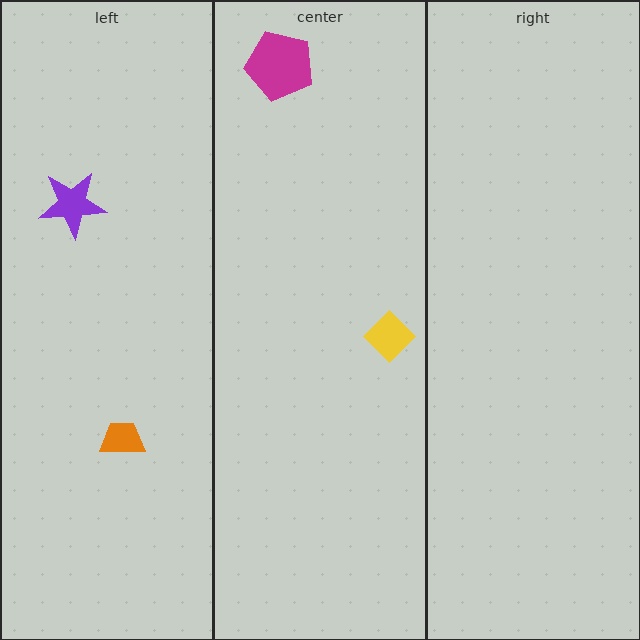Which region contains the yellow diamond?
The center region.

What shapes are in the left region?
The orange trapezoid, the purple star.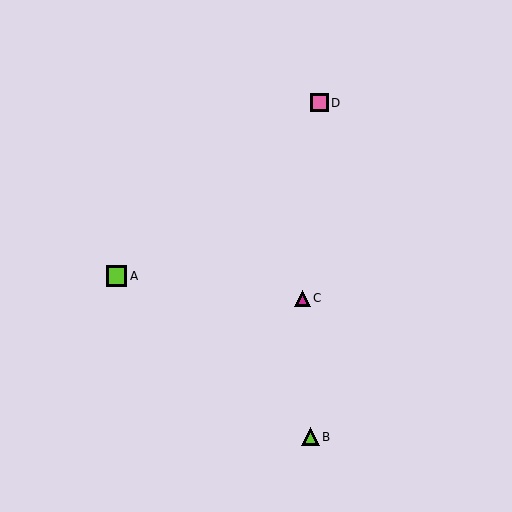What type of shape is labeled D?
Shape D is a pink square.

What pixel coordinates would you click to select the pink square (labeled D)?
Click at (320, 103) to select the pink square D.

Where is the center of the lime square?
The center of the lime square is at (117, 276).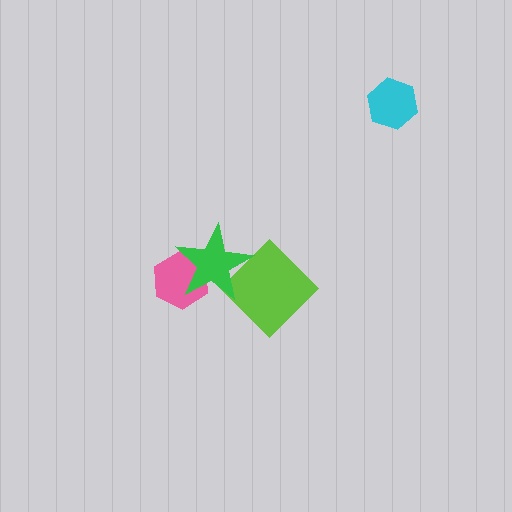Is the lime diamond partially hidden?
Yes, it is partially covered by another shape.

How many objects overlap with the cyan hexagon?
0 objects overlap with the cyan hexagon.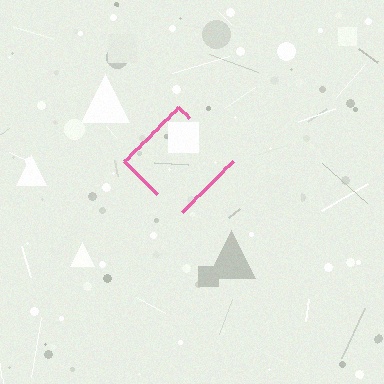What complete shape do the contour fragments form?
The contour fragments form a diamond.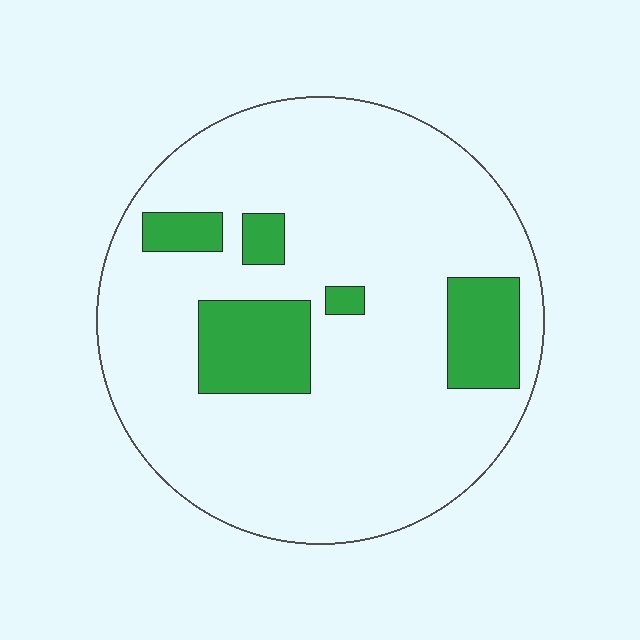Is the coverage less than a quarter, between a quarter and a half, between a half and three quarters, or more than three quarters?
Less than a quarter.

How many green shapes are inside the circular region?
5.